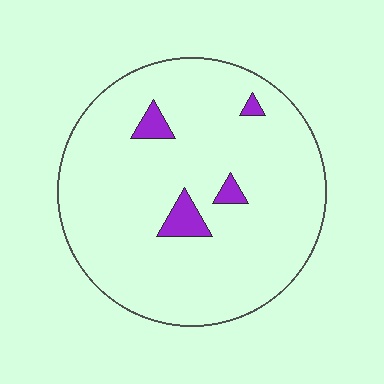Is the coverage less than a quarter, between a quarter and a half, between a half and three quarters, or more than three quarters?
Less than a quarter.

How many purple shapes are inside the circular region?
4.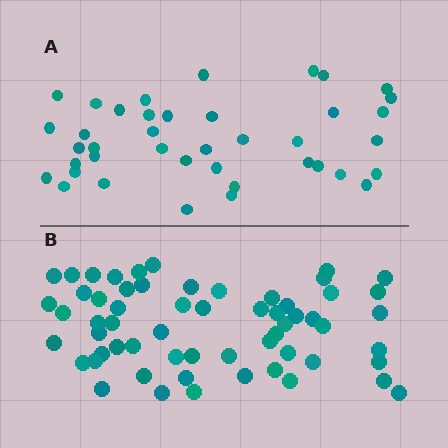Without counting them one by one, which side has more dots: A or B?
Region B (the bottom region) has more dots.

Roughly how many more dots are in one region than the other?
Region B has approximately 20 more dots than region A.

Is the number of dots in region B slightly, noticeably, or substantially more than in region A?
Region B has substantially more. The ratio is roughly 1.5 to 1.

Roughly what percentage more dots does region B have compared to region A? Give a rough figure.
About 50% more.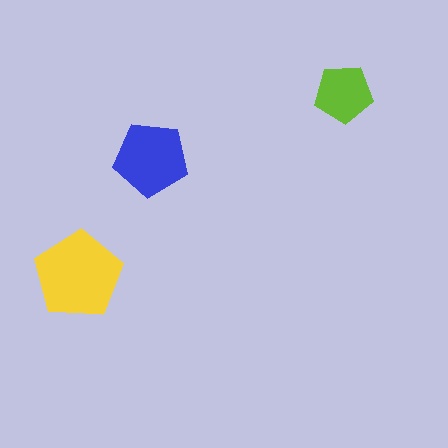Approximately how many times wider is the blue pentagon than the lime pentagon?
About 1.5 times wider.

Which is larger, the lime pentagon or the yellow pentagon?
The yellow one.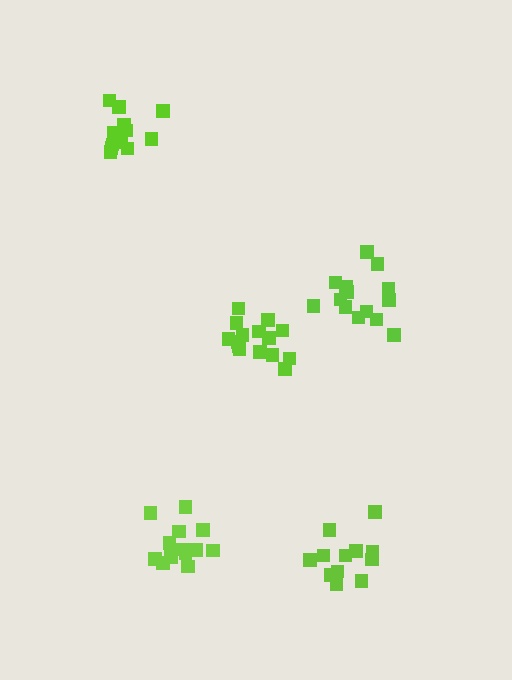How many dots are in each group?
Group 1: 14 dots, Group 2: 14 dots, Group 3: 13 dots, Group 4: 12 dots, Group 5: 15 dots (68 total).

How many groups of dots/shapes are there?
There are 5 groups.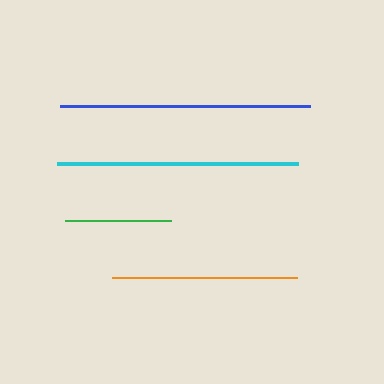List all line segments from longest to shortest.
From longest to shortest: blue, cyan, orange, green.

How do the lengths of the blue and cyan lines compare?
The blue and cyan lines are approximately the same length.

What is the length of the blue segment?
The blue segment is approximately 250 pixels long.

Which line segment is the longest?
The blue line is the longest at approximately 250 pixels.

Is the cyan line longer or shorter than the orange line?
The cyan line is longer than the orange line.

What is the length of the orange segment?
The orange segment is approximately 185 pixels long.